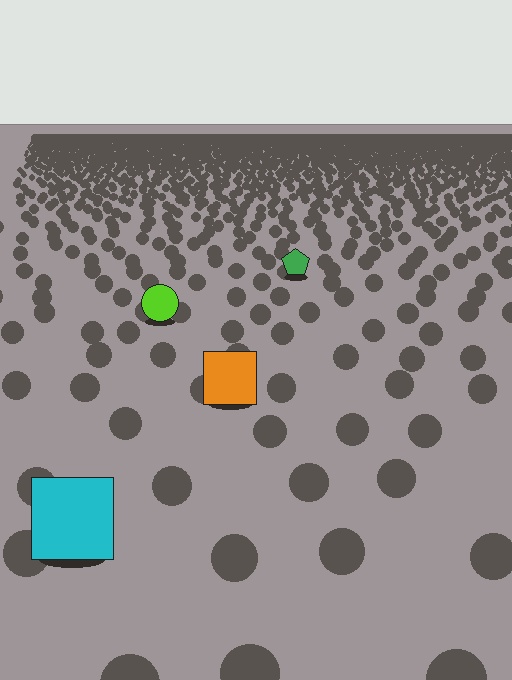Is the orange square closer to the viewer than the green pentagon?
Yes. The orange square is closer — you can tell from the texture gradient: the ground texture is coarser near it.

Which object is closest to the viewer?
The cyan square is closest. The texture marks near it are larger and more spread out.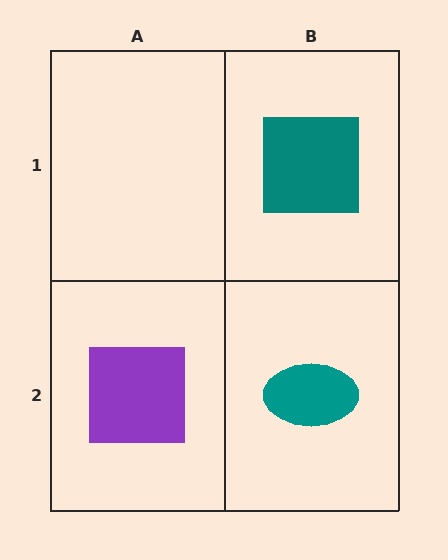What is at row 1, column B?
A teal square.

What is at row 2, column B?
A teal ellipse.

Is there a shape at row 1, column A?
No, that cell is empty.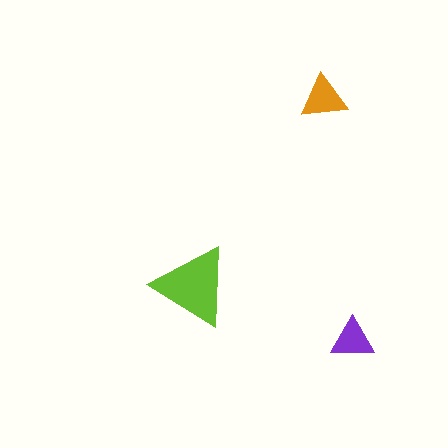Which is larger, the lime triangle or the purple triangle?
The lime one.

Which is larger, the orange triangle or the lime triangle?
The lime one.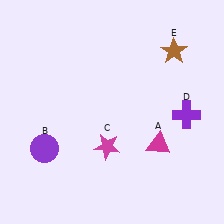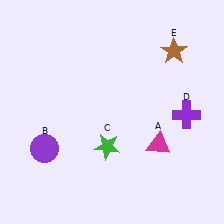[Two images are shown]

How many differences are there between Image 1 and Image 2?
There is 1 difference between the two images.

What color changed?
The star (C) changed from magenta in Image 1 to green in Image 2.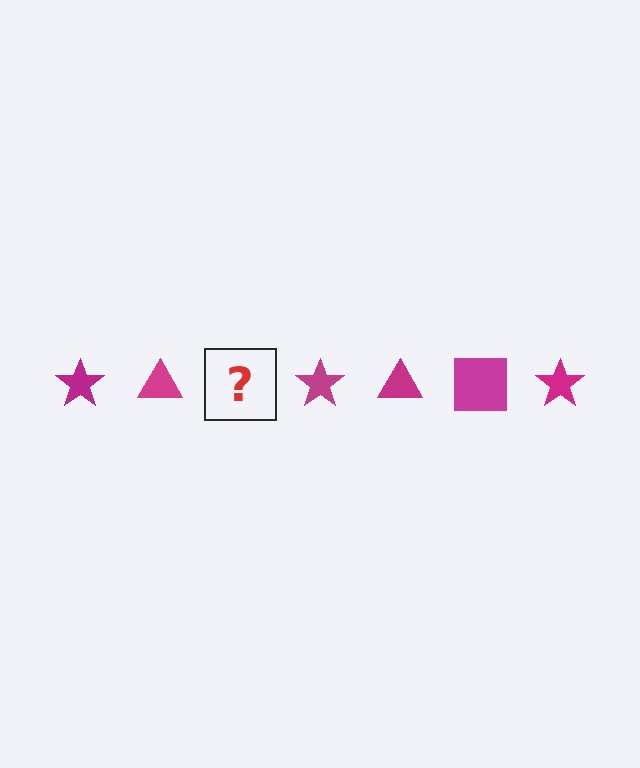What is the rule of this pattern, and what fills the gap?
The rule is that the pattern cycles through star, triangle, square shapes in magenta. The gap should be filled with a magenta square.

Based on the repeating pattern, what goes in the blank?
The blank should be a magenta square.